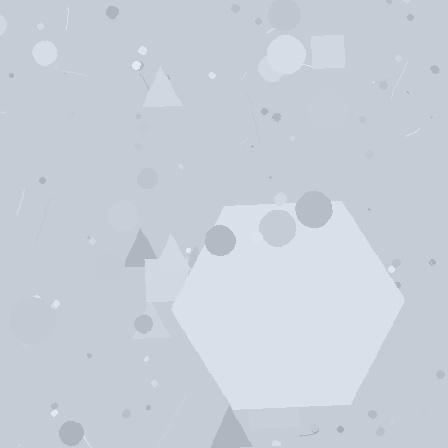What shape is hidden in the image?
A hexagon is hidden in the image.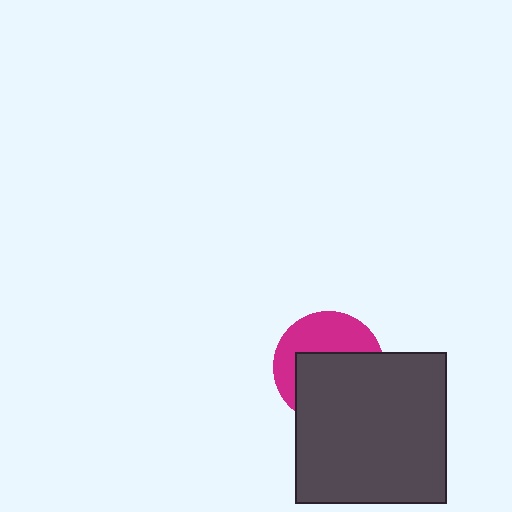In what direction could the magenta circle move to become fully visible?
The magenta circle could move up. That would shift it out from behind the dark gray square entirely.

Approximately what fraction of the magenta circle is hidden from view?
Roughly 57% of the magenta circle is hidden behind the dark gray square.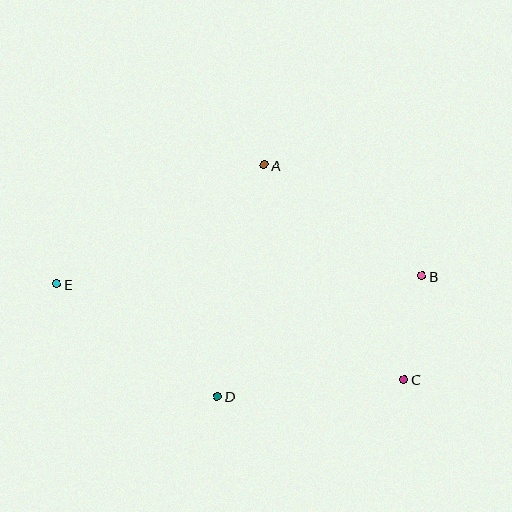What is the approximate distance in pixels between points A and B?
The distance between A and B is approximately 193 pixels.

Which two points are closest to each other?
Points B and C are closest to each other.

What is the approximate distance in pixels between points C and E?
The distance between C and E is approximately 360 pixels.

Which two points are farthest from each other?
Points B and E are farthest from each other.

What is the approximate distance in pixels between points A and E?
The distance between A and E is approximately 240 pixels.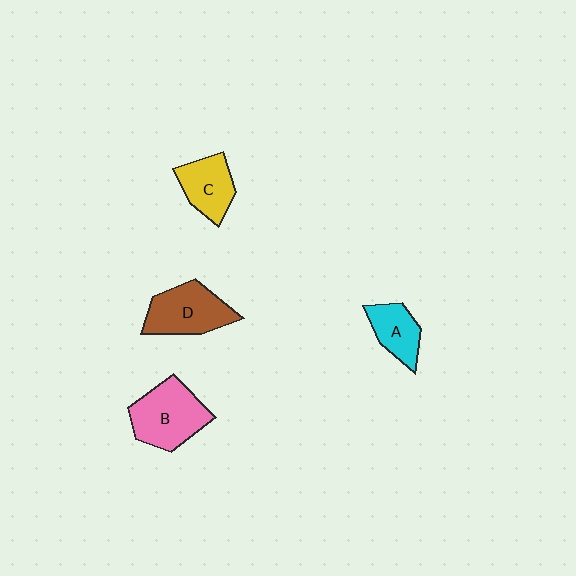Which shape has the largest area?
Shape B (pink).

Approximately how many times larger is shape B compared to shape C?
Approximately 1.4 times.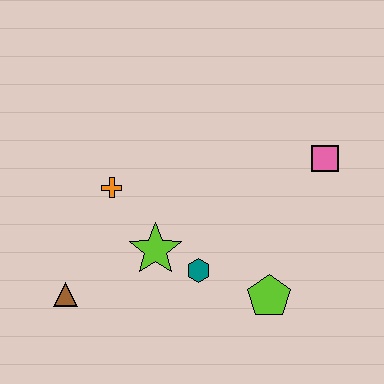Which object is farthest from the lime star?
The pink square is farthest from the lime star.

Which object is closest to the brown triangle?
The lime star is closest to the brown triangle.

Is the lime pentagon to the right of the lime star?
Yes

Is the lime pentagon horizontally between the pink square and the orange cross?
Yes